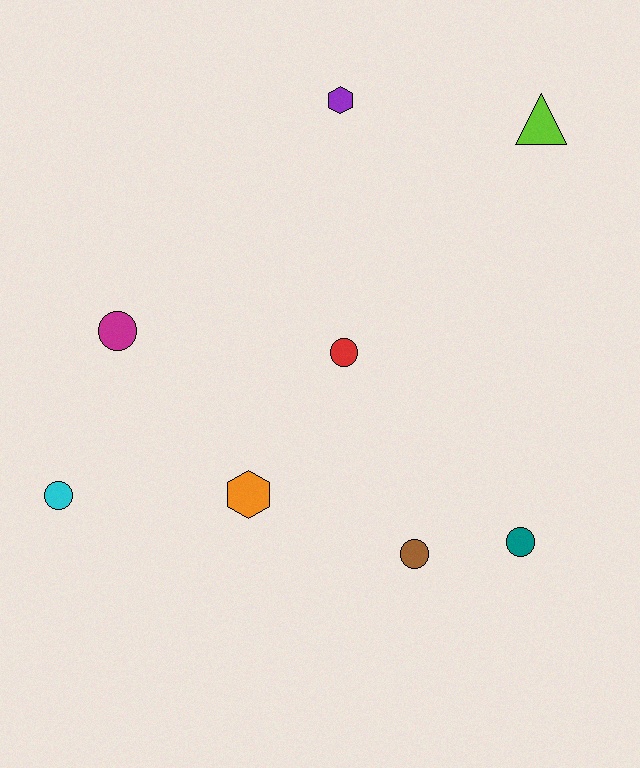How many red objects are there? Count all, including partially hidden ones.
There is 1 red object.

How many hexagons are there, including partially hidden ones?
There are 2 hexagons.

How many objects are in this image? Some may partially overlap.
There are 8 objects.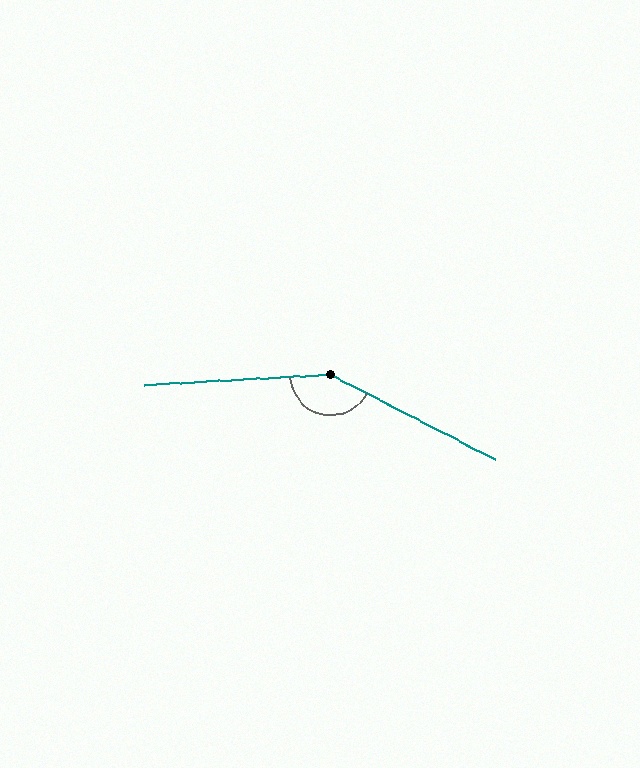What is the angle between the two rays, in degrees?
Approximately 150 degrees.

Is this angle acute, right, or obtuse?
It is obtuse.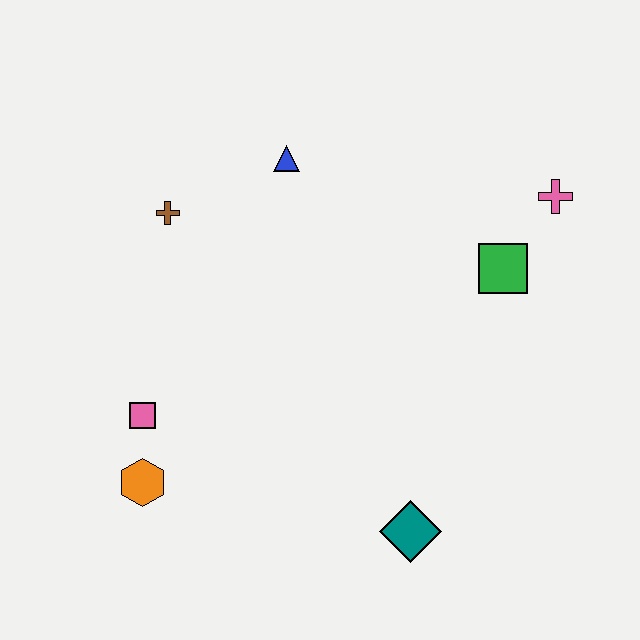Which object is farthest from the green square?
The orange hexagon is farthest from the green square.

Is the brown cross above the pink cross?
No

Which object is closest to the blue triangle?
The brown cross is closest to the blue triangle.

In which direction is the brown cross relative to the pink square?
The brown cross is above the pink square.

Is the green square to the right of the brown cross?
Yes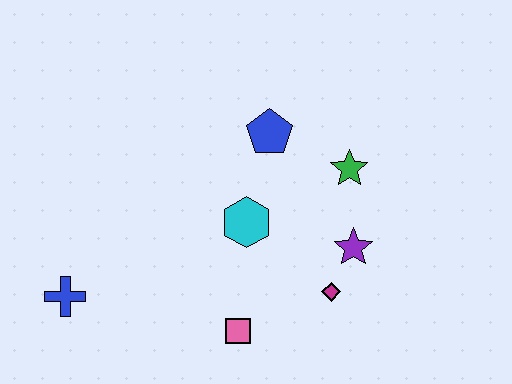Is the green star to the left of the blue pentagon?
No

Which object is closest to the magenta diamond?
The purple star is closest to the magenta diamond.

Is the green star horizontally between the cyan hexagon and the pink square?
No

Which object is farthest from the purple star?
The blue cross is farthest from the purple star.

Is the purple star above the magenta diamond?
Yes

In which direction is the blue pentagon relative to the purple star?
The blue pentagon is above the purple star.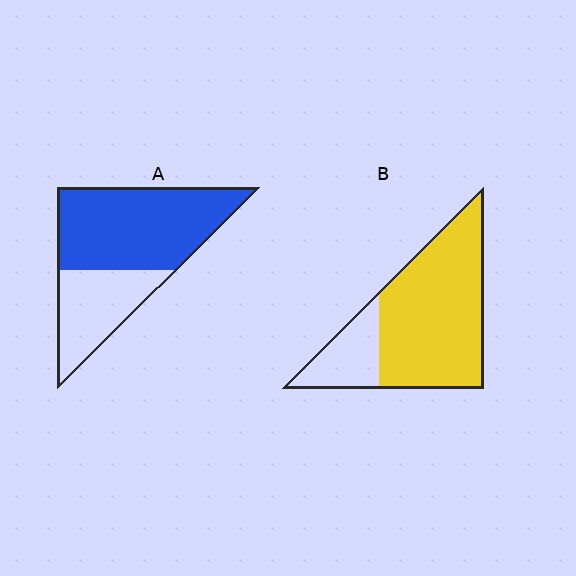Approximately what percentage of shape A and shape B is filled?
A is approximately 65% and B is approximately 75%.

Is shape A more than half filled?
Yes.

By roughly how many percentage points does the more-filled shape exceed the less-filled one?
By roughly 10 percentage points (B over A).